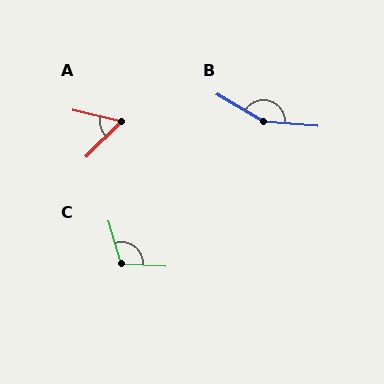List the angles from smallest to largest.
A (59°), C (110°), B (154°).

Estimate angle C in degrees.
Approximately 110 degrees.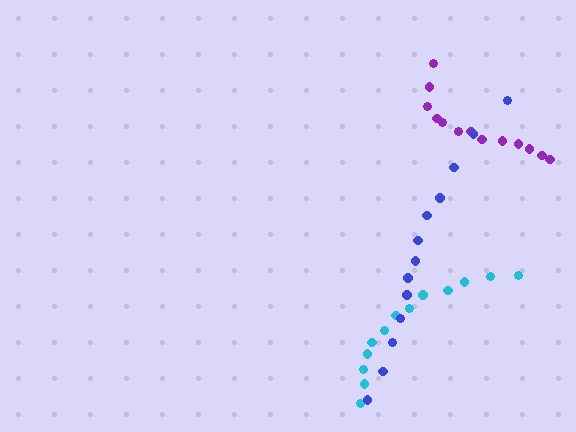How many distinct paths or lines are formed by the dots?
There are 3 distinct paths.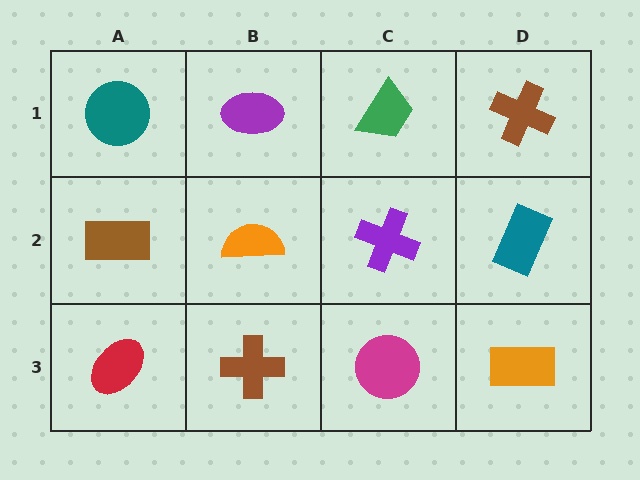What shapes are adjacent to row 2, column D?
A brown cross (row 1, column D), an orange rectangle (row 3, column D), a purple cross (row 2, column C).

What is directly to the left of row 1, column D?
A green trapezoid.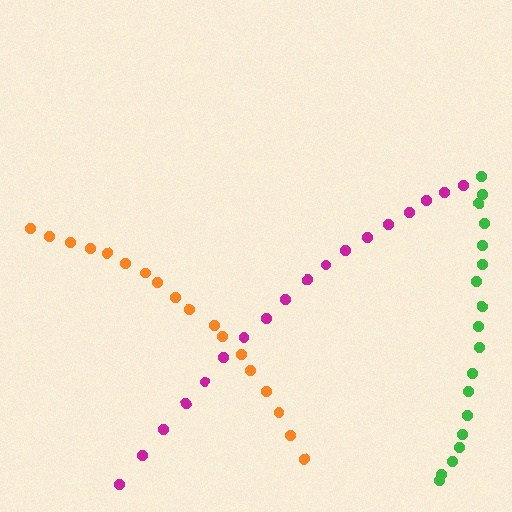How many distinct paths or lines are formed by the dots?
There are 3 distinct paths.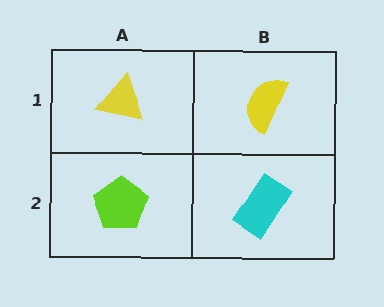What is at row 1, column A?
A yellow triangle.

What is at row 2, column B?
A cyan rectangle.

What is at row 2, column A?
A lime pentagon.